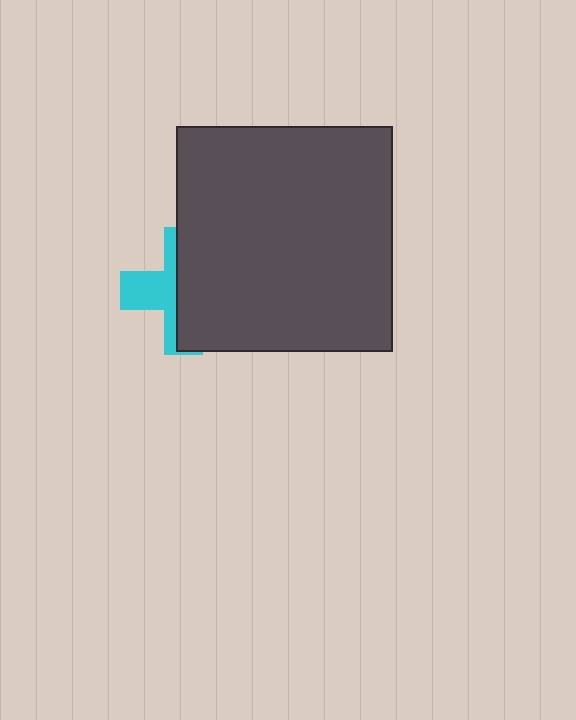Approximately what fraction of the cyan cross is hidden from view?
Roughly 61% of the cyan cross is hidden behind the dark gray rectangle.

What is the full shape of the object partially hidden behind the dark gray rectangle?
The partially hidden object is a cyan cross.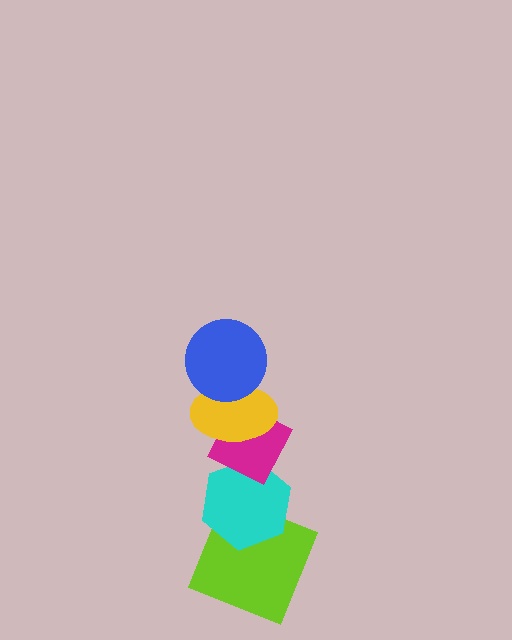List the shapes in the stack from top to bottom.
From top to bottom: the blue circle, the yellow ellipse, the magenta diamond, the cyan hexagon, the lime square.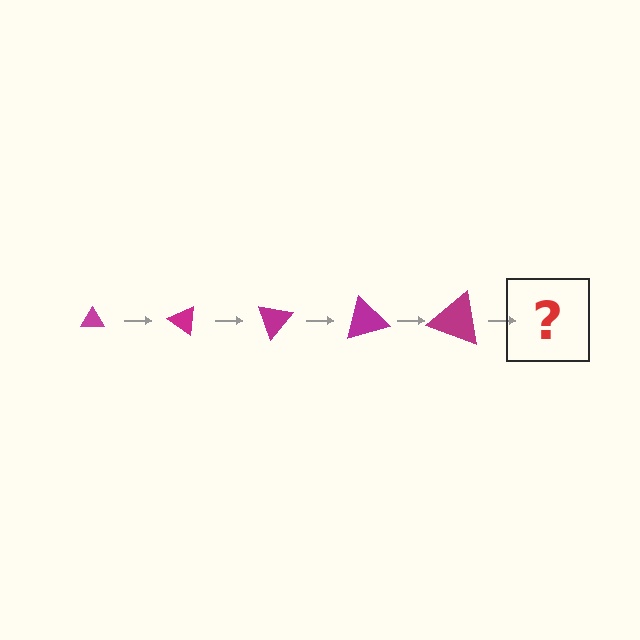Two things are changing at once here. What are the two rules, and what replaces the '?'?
The two rules are that the triangle grows larger each step and it rotates 35 degrees each step. The '?' should be a triangle, larger than the previous one and rotated 175 degrees from the start.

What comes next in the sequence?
The next element should be a triangle, larger than the previous one and rotated 175 degrees from the start.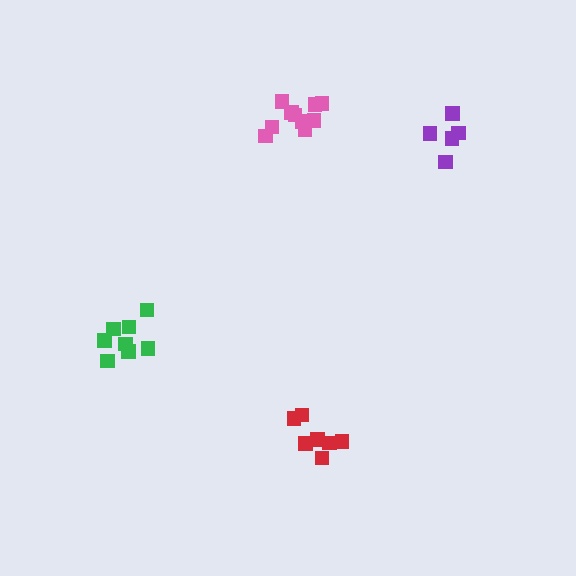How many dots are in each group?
Group 1: 10 dots, Group 2: 7 dots, Group 3: 5 dots, Group 4: 8 dots (30 total).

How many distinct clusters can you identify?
There are 4 distinct clusters.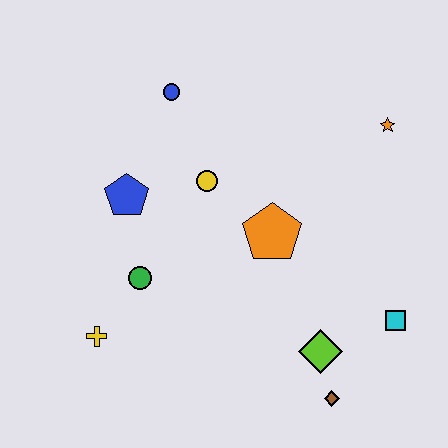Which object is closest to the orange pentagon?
The yellow circle is closest to the orange pentagon.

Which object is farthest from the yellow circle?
The brown diamond is farthest from the yellow circle.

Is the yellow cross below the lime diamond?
No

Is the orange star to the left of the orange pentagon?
No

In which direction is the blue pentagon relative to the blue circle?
The blue pentagon is below the blue circle.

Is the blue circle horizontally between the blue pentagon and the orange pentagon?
Yes